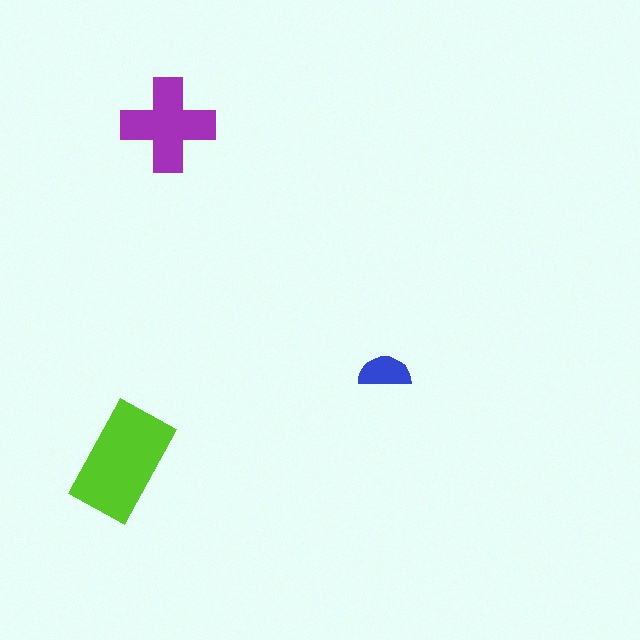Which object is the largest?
The lime rectangle.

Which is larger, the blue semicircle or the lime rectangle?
The lime rectangle.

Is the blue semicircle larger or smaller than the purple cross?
Smaller.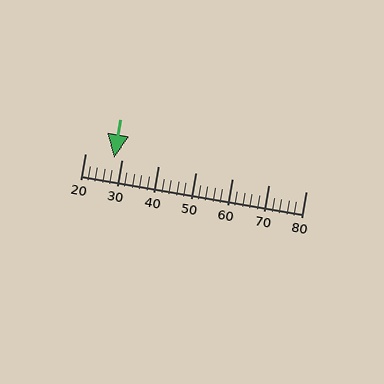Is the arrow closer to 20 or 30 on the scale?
The arrow is closer to 30.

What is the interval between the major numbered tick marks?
The major tick marks are spaced 10 units apart.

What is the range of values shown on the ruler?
The ruler shows values from 20 to 80.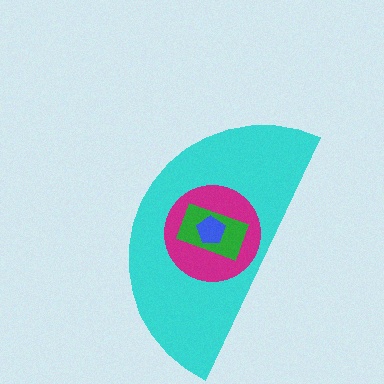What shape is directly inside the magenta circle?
The green rectangle.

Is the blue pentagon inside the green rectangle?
Yes.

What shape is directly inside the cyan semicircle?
The magenta circle.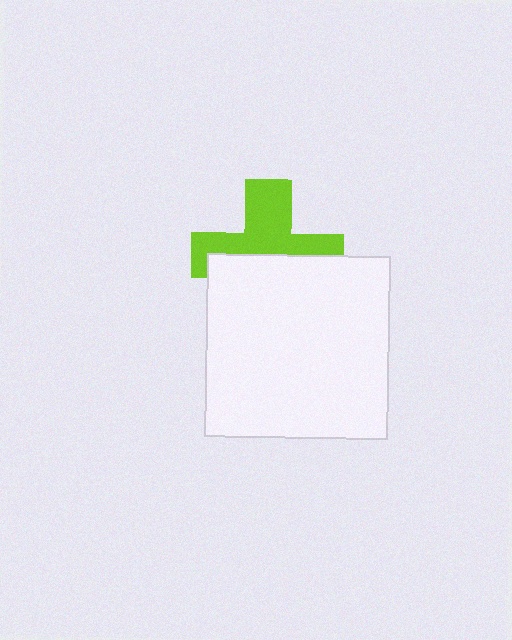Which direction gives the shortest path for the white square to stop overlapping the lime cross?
Moving down gives the shortest separation.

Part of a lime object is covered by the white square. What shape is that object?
It is a cross.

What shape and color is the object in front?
The object in front is a white square.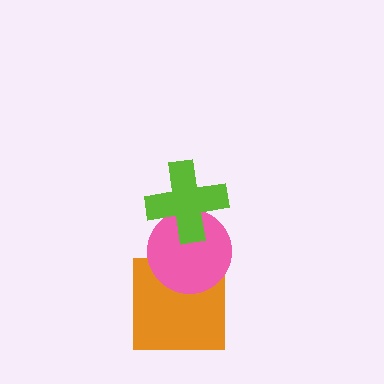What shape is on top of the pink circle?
The lime cross is on top of the pink circle.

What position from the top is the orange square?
The orange square is 3rd from the top.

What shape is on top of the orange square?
The pink circle is on top of the orange square.